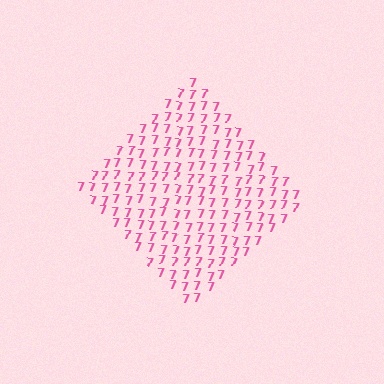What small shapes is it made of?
It is made of small digit 7's.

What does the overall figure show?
The overall figure shows a diamond.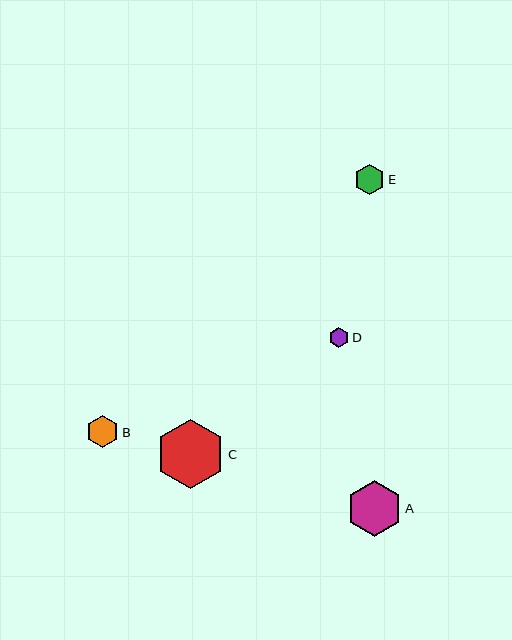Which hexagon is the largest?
Hexagon C is the largest with a size of approximately 70 pixels.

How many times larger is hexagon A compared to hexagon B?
Hexagon A is approximately 1.7 times the size of hexagon B.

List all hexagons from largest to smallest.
From largest to smallest: C, A, B, E, D.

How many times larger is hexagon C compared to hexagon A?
Hexagon C is approximately 1.3 times the size of hexagon A.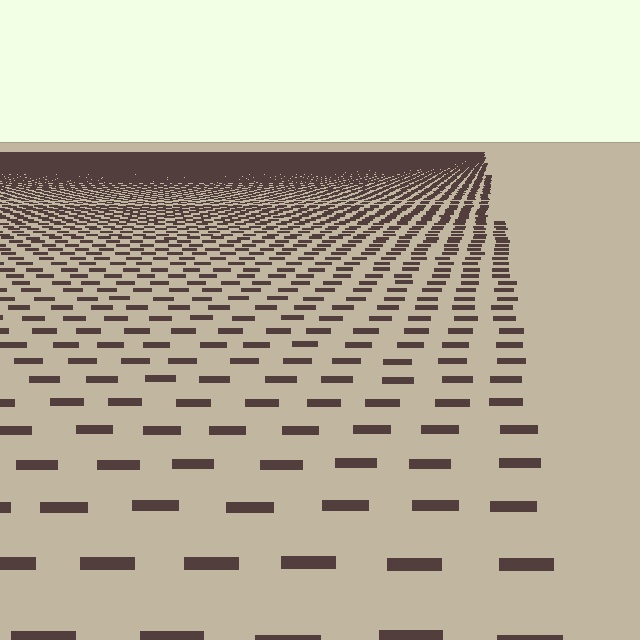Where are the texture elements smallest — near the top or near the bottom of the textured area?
Near the top.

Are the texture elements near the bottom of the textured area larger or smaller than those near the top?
Larger. Near the bottom, elements are closer to the viewer and appear at a bigger on-screen size.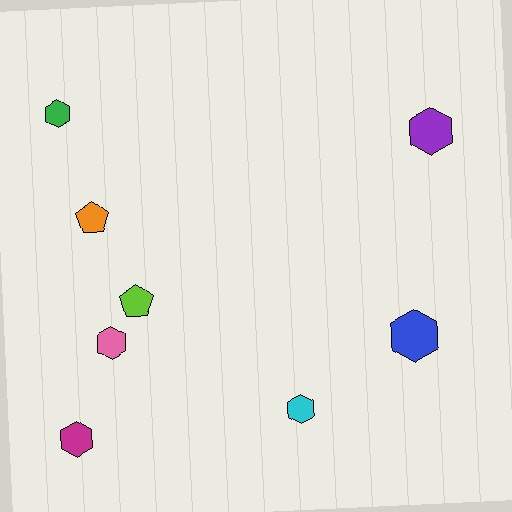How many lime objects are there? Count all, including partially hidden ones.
There is 1 lime object.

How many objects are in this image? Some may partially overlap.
There are 8 objects.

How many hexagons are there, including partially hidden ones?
There are 6 hexagons.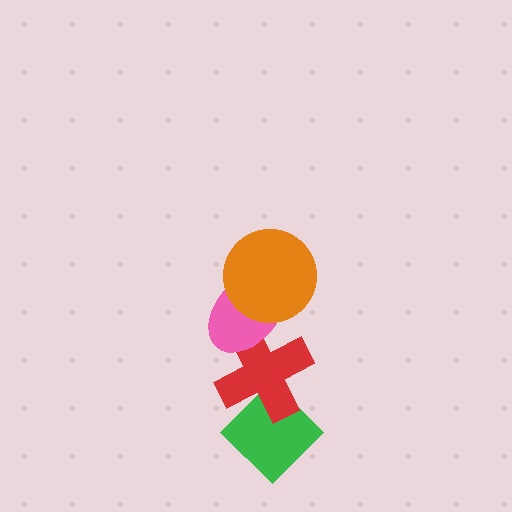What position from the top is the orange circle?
The orange circle is 1st from the top.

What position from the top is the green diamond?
The green diamond is 4th from the top.